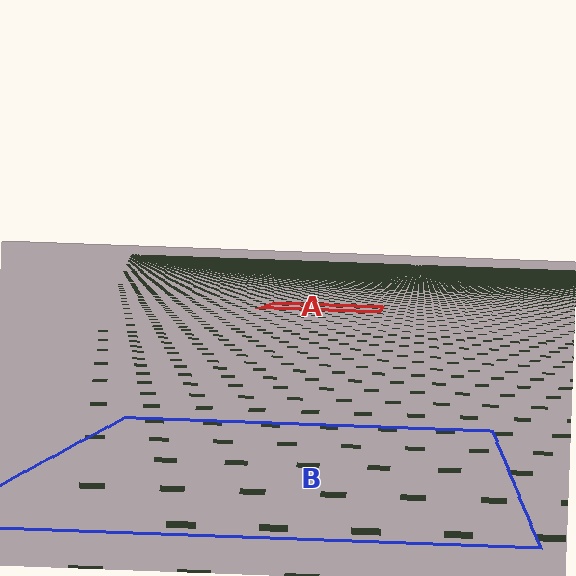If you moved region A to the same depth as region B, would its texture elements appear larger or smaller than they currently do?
They would appear larger. At a closer depth, the same texture elements are projected at a bigger on-screen size.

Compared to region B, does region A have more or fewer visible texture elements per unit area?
Region A has more texture elements per unit area — they are packed more densely because it is farther away.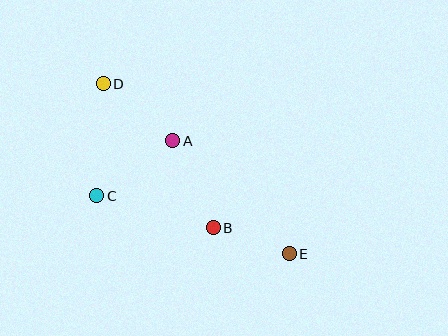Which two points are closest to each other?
Points B and E are closest to each other.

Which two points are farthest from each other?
Points D and E are farthest from each other.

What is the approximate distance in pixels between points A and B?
The distance between A and B is approximately 96 pixels.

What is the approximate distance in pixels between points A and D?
The distance between A and D is approximately 90 pixels.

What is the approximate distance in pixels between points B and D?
The distance between B and D is approximately 181 pixels.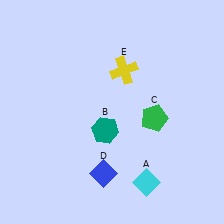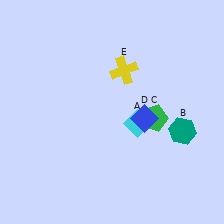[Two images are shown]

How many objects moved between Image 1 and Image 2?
3 objects moved between the two images.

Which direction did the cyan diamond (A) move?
The cyan diamond (A) moved up.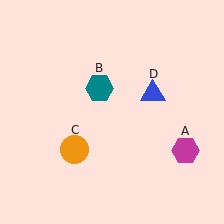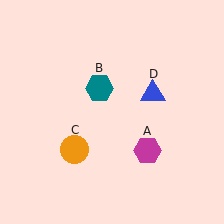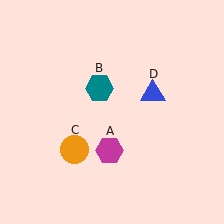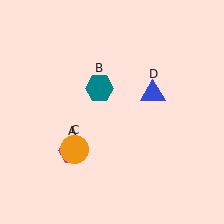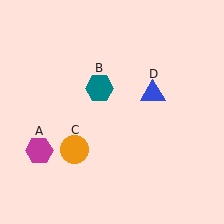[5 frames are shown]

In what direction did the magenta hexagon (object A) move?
The magenta hexagon (object A) moved left.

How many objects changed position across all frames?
1 object changed position: magenta hexagon (object A).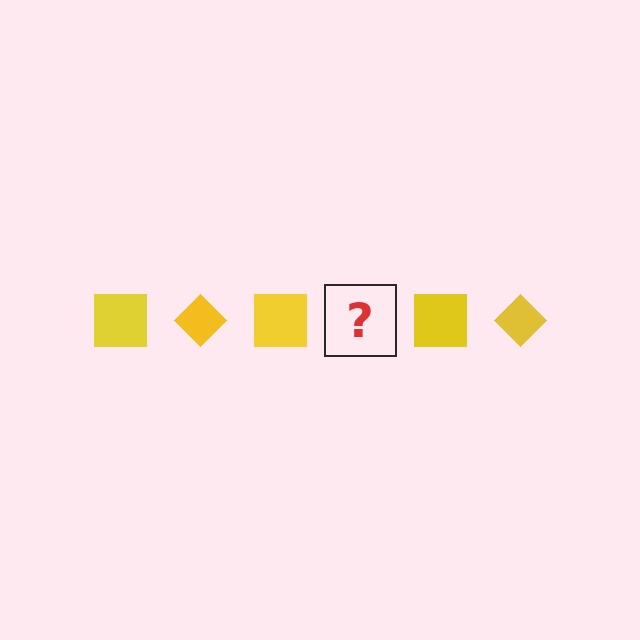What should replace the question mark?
The question mark should be replaced with a yellow diamond.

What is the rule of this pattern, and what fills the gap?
The rule is that the pattern cycles through square, diamond shapes in yellow. The gap should be filled with a yellow diamond.